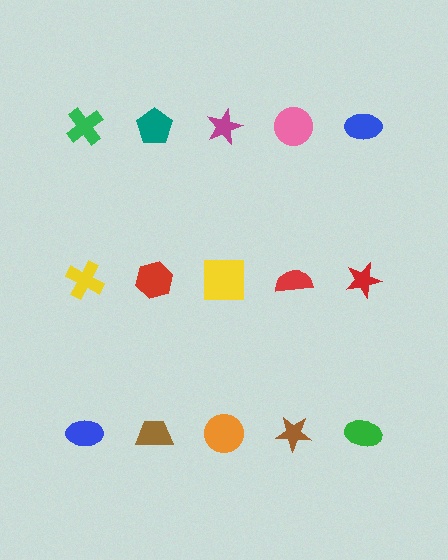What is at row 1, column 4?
A pink circle.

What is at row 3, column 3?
An orange circle.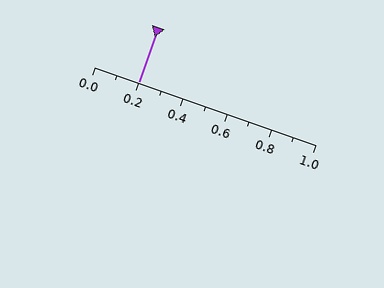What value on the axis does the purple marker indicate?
The marker indicates approximately 0.2.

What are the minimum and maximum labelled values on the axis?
The axis runs from 0.0 to 1.0.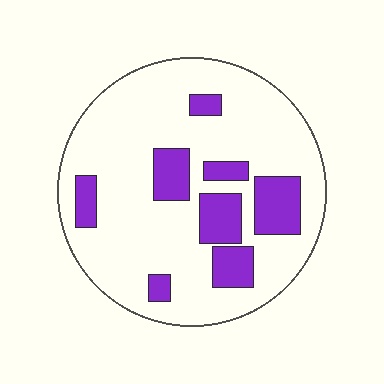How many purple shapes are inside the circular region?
8.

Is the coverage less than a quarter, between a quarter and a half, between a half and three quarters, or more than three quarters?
Less than a quarter.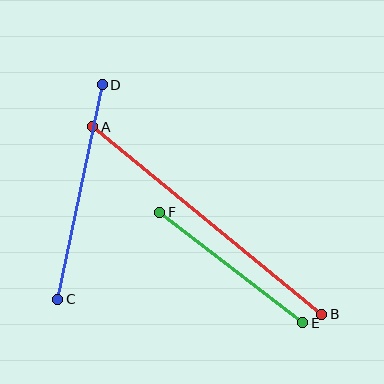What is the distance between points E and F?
The distance is approximately 181 pixels.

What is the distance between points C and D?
The distance is approximately 219 pixels.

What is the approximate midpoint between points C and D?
The midpoint is at approximately (80, 192) pixels.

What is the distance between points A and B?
The distance is approximately 296 pixels.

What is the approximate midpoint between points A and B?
The midpoint is at approximately (207, 221) pixels.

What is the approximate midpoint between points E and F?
The midpoint is at approximately (231, 267) pixels.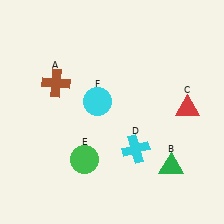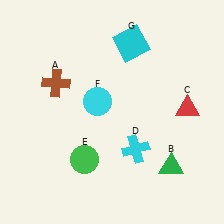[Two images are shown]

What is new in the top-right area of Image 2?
A cyan square (G) was added in the top-right area of Image 2.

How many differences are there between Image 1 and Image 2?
There is 1 difference between the two images.